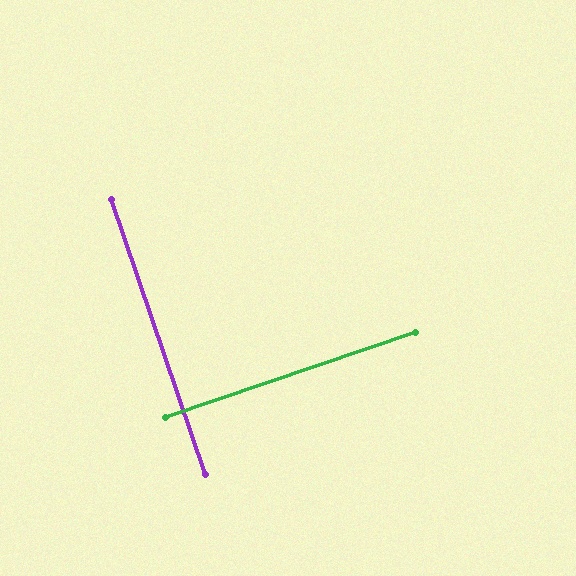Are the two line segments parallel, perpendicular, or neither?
Perpendicular — they meet at approximately 90°.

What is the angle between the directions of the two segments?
Approximately 90 degrees.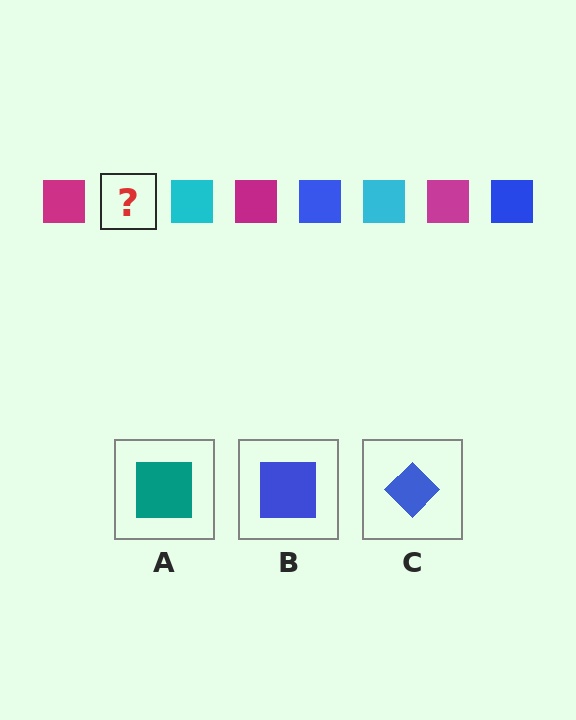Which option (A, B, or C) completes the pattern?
B.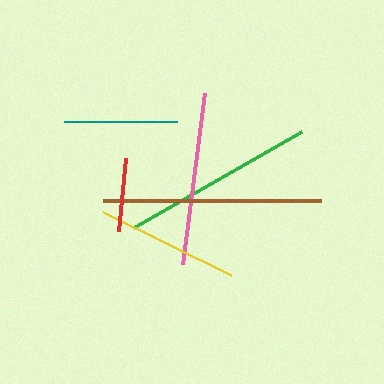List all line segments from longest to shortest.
From longest to shortest: brown, green, pink, yellow, teal, red.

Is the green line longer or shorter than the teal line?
The green line is longer than the teal line.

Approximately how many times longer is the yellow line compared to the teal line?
The yellow line is approximately 1.3 times the length of the teal line.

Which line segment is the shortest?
The red line is the shortest at approximately 73 pixels.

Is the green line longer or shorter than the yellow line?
The green line is longer than the yellow line.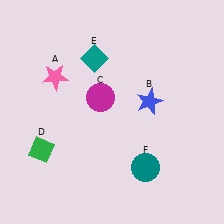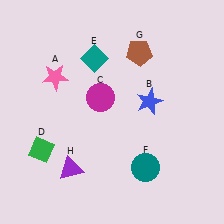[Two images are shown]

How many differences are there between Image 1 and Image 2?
There are 2 differences between the two images.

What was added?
A brown pentagon (G), a purple triangle (H) were added in Image 2.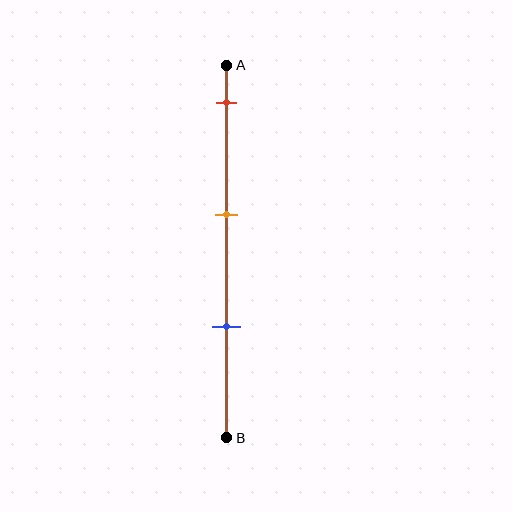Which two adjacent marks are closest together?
The orange and blue marks are the closest adjacent pair.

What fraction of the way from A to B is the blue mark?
The blue mark is approximately 70% (0.7) of the way from A to B.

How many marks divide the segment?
There are 3 marks dividing the segment.